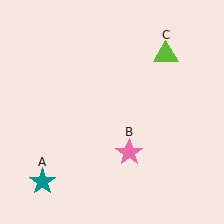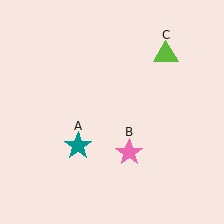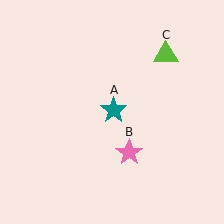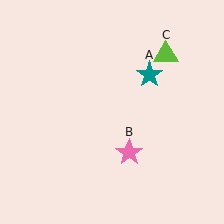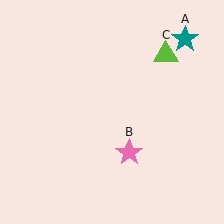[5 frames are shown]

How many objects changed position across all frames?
1 object changed position: teal star (object A).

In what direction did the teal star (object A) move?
The teal star (object A) moved up and to the right.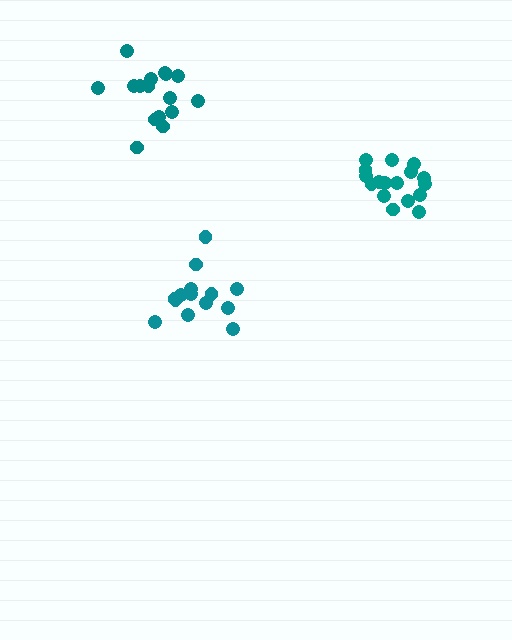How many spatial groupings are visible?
There are 3 spatial groupings.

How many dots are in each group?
Group 1: 17 dots, Group 2: 14 dots, Group 3: 16 dots (47 total).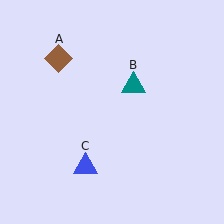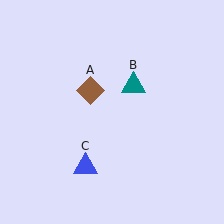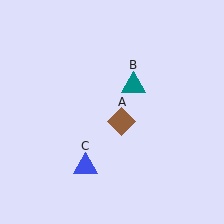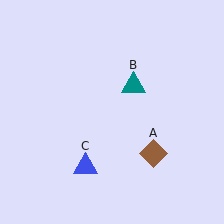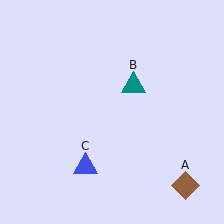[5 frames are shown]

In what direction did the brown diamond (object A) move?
The brown diamond (object A) moved down and to the right.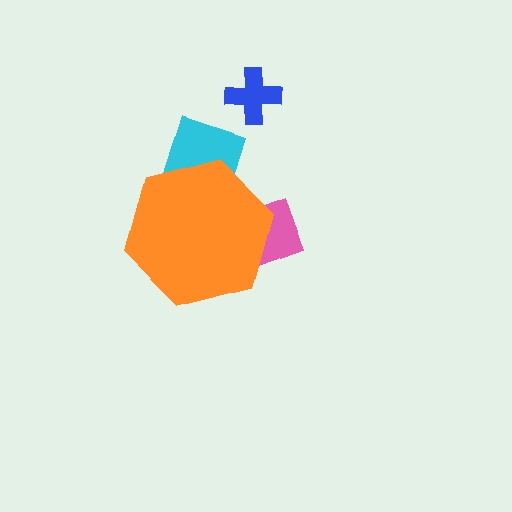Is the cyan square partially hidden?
Yes, the cyan square is partially hidden behind the orange hexagon.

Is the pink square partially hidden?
Yes, the pink square is partially hidden behind the orange hexagon.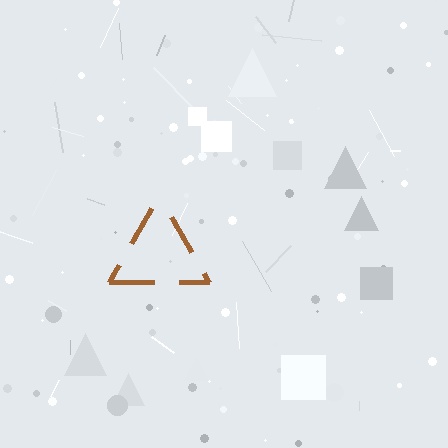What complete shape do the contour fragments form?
The contour fragments form a triangle.